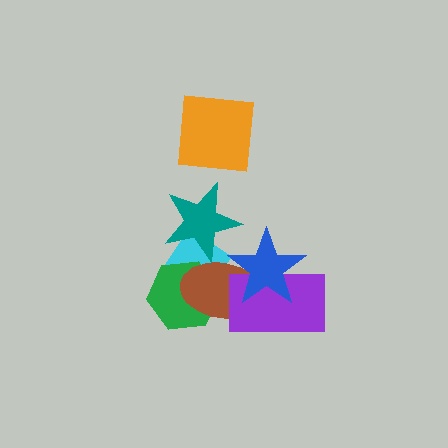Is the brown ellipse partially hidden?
Yes, it is partially covered by another shape.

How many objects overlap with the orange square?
0 objects overlap with the orange square.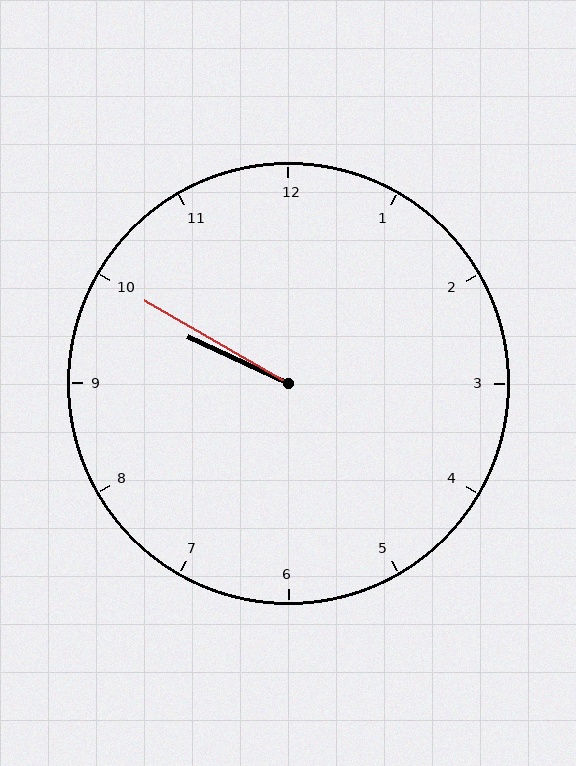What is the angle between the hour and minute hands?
Approximately 5 degrees.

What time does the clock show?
9:50.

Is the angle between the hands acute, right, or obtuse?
It is acute.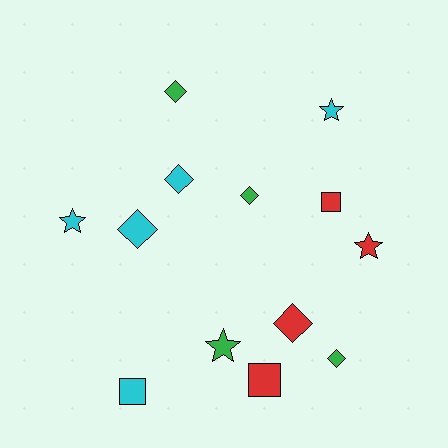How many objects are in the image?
There are 13 objects.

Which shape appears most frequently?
Diamond, with 6 objects.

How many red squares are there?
There are 2 red squares.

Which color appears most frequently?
Cyan, with 5 objects.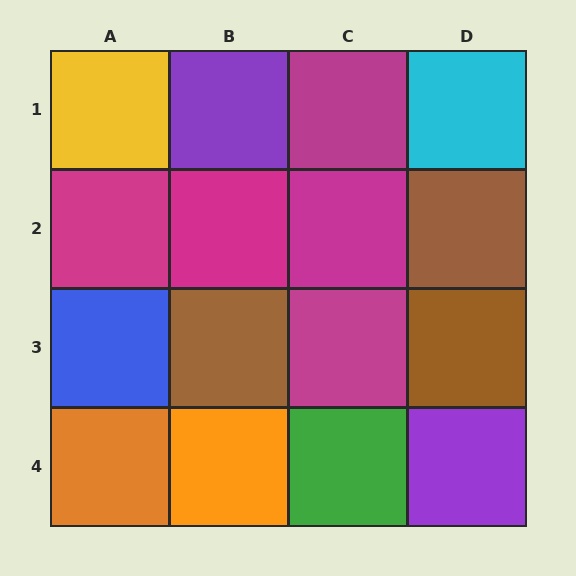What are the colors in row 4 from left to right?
Orange, orange, green, purple.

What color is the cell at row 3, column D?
Brown.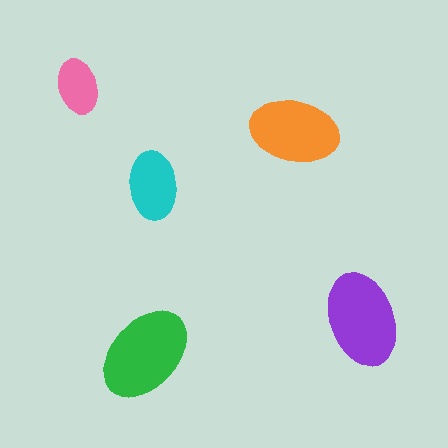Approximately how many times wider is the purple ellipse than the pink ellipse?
About 1.5 times wider.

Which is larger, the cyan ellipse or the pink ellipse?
The cyan one.